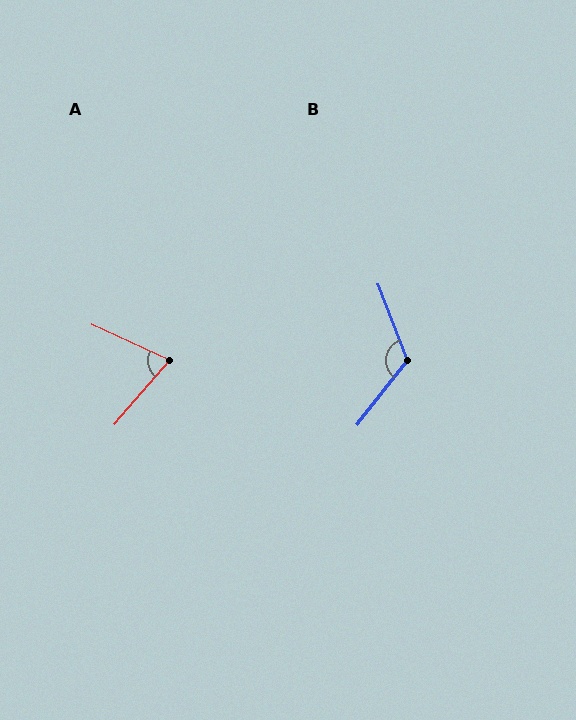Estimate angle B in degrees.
Approximately 121 degrees.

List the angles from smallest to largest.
A (74°), B (121°).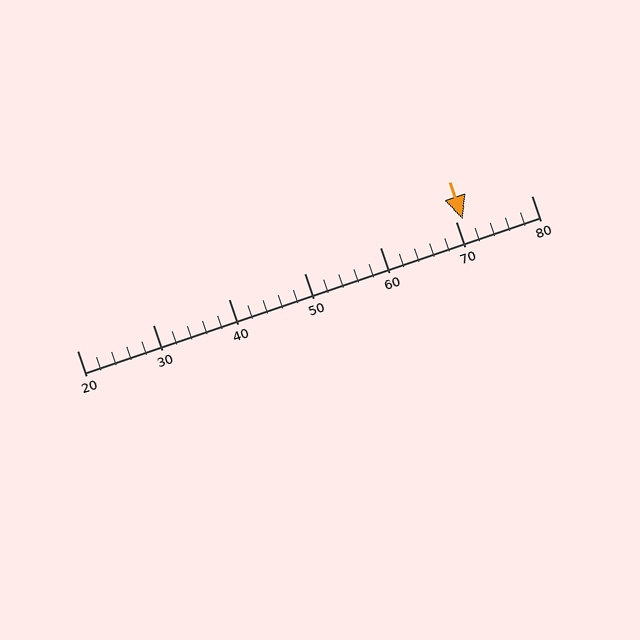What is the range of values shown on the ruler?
The ruler shows values from 20 to 80.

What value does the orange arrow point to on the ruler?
The orange arrow points to approximately 71.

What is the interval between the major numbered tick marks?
The major tick marks are spaced 10 units apart.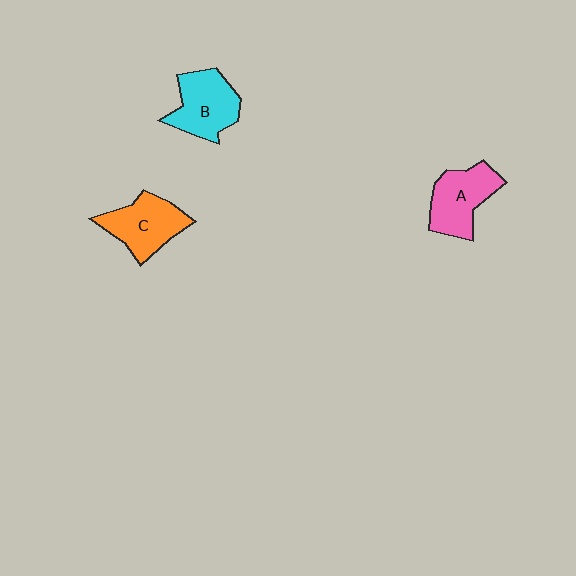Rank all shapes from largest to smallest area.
From largest to smallest: B (cyan), C (orange), A (pink).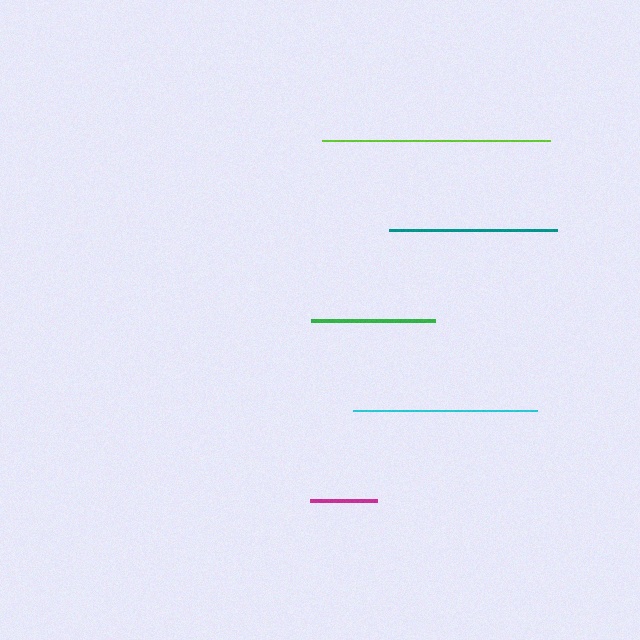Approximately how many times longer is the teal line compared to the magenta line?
The teal line is approximately 2.5 times the length of the magenta line.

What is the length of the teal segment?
The teal segment is approximately 167 pixels long.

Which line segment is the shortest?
The magenta line is the shortest at approximately 67 pixels.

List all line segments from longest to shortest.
From longest to shortest: lime, cyan, teal, green, magenta.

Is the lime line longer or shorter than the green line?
The lime line is longer than the green line.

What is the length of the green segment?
The green segment is approximately 123 pixels long.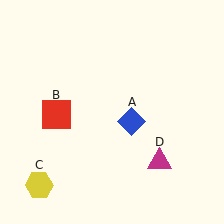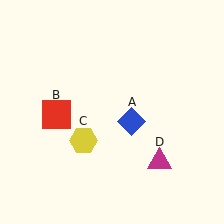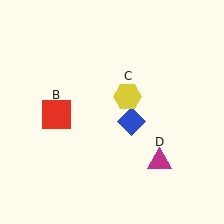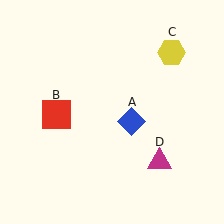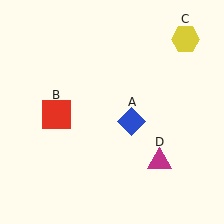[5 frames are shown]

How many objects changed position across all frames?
1 object changed position: yellow hexagon (object C).